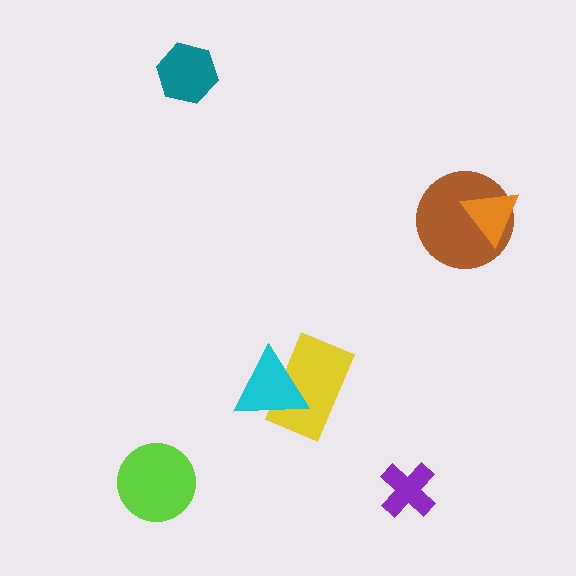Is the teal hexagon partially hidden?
No, no other shape covers it.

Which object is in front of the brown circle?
The orange triangle is in front of the brown circle.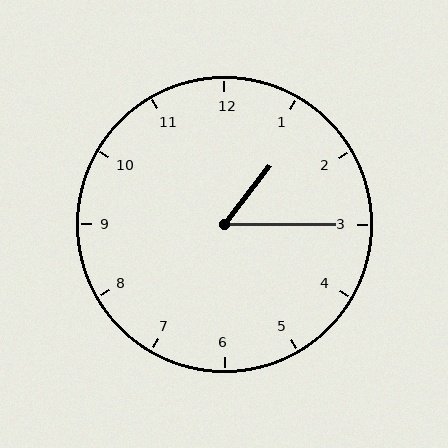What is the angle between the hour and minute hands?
Approximately 52 degrees.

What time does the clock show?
1:15.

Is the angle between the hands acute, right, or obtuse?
It is acute.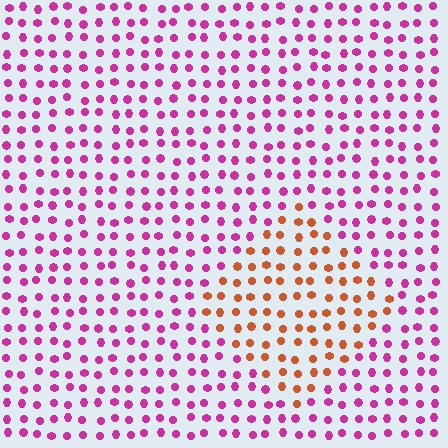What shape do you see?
I see a diamond.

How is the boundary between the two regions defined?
The boundary is defined purely by a slight shift in hue (about 59 degrees). Spacing, size, and orientation are identical on both sides.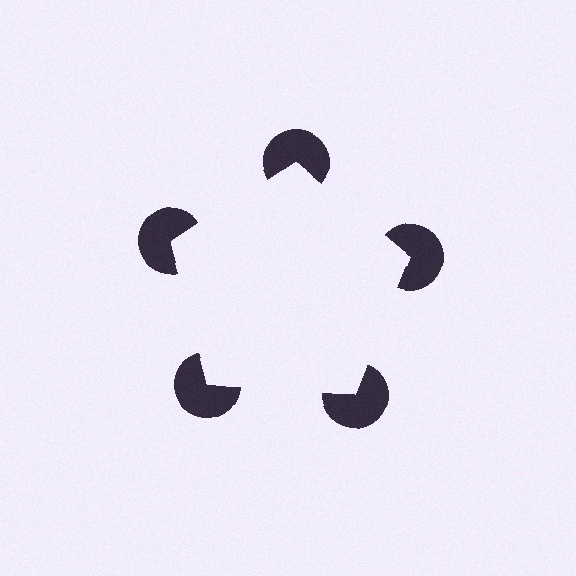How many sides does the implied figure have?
5 sides.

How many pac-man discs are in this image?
There are 5 — one at each vertex of the illusory pentagon.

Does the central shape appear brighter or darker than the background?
It typically appears slightly brighter than the background, even though no actual brightness change is drawn.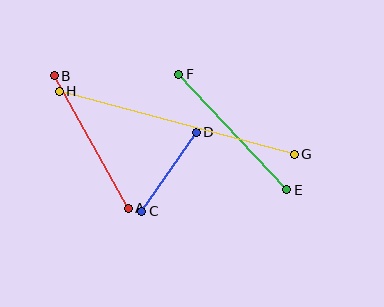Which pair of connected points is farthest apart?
Points G and H are farthest apart.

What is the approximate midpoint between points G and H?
The midpoint is at approximately (177, 123) pixels.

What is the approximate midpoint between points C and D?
The midpoint is at approximately (169, 172) pixels.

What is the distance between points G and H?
The distance is approximately 243 pixels.